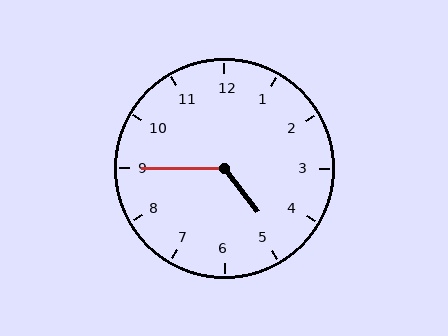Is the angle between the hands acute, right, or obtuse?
It is obtuse.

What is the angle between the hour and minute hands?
Approximately 128 degrees.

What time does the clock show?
4:45.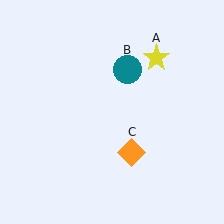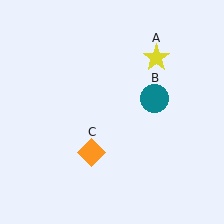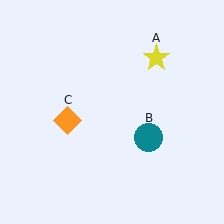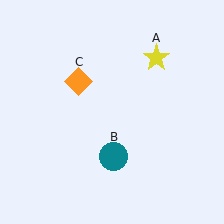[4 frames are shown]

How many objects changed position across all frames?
2 objects changed position: teal circle (object B), orange diamond (object C).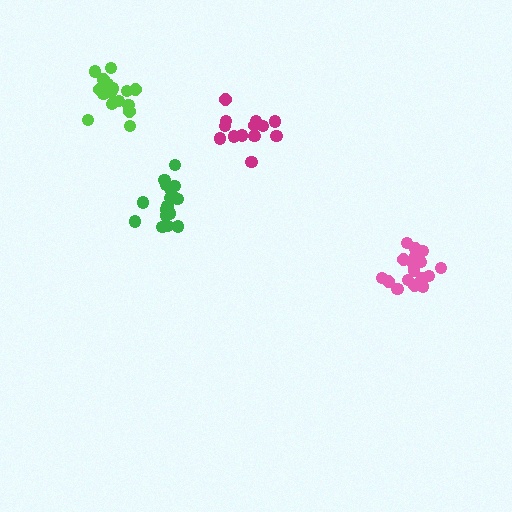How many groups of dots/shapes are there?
There are 4 groups.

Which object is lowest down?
The pink cluster is bottommost.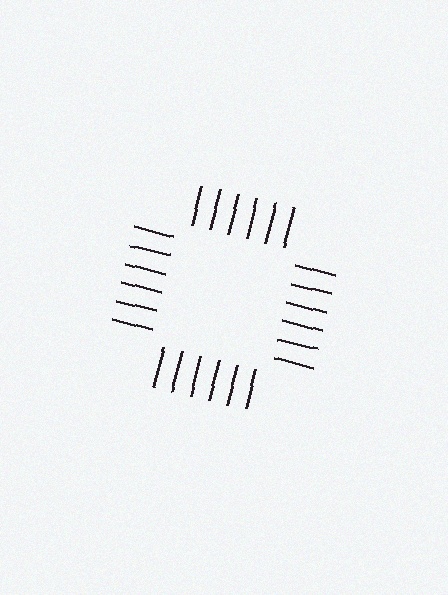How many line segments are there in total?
24 — 6 along each of the 4 edges.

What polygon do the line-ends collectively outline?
An illusory square — the line segments terminate on its edges but no continuous stroke is drawn.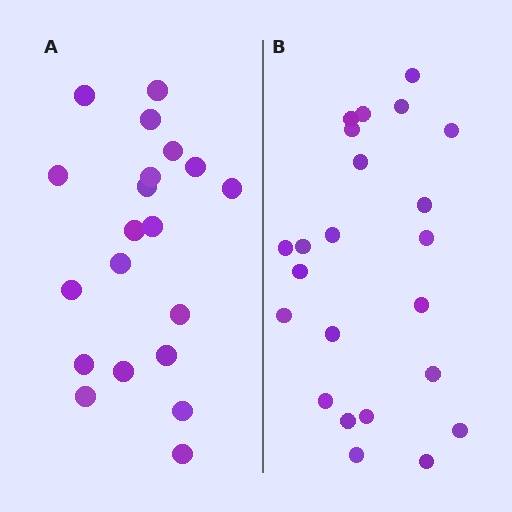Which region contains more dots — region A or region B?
Region B (the right region) has more dots.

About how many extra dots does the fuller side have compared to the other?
Region B has just a few more — roughly 2 or 3 more dots than region A.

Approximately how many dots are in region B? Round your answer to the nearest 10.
About 20 dots. (The exact count is 23, which rounds to 20.)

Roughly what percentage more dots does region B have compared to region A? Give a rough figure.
About 15% more.